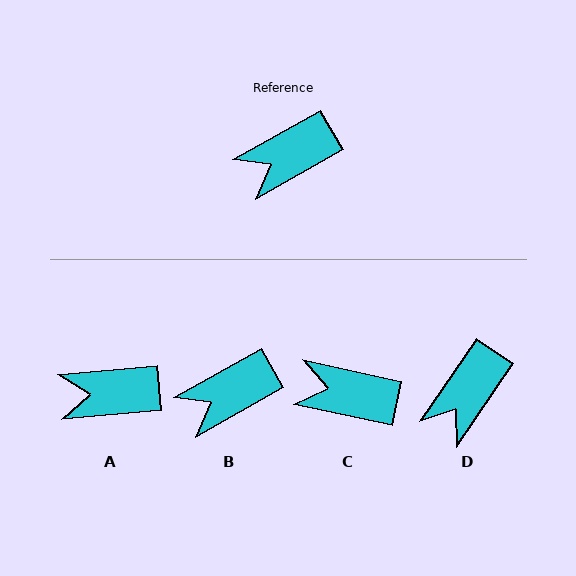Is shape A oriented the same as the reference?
No, it is off by about 24 degrees.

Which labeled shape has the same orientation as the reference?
B.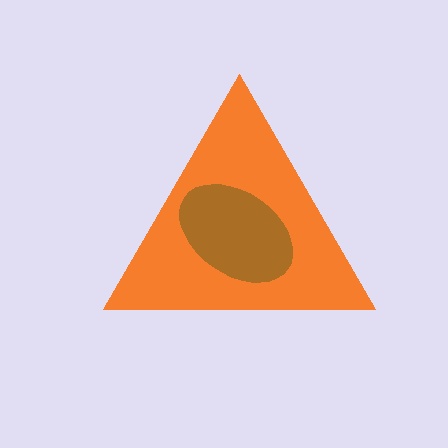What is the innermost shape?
The brown ellipse.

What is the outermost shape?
The orange triangle.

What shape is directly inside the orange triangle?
The brown ellipse.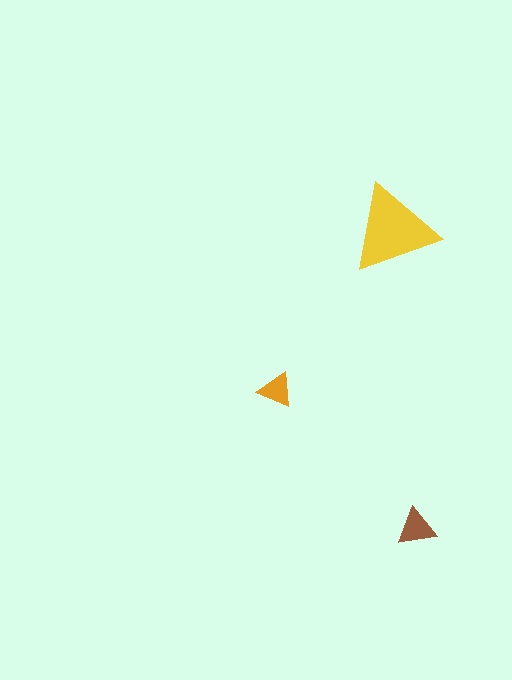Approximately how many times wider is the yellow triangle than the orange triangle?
About 2.5 times wider.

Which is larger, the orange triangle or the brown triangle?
The brown one.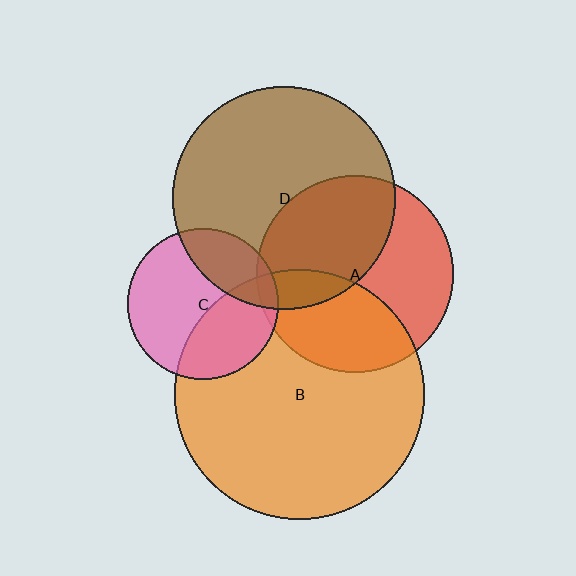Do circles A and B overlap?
Yes.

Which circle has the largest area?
Circle B (orange).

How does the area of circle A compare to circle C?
Approximately 1.7 times.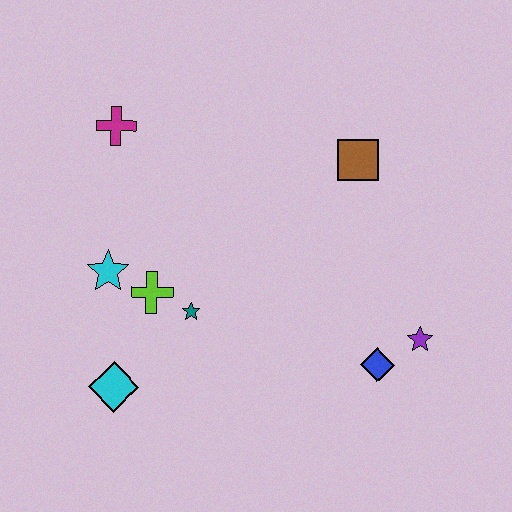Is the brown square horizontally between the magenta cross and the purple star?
Yes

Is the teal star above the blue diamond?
Yes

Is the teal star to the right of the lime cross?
Yes